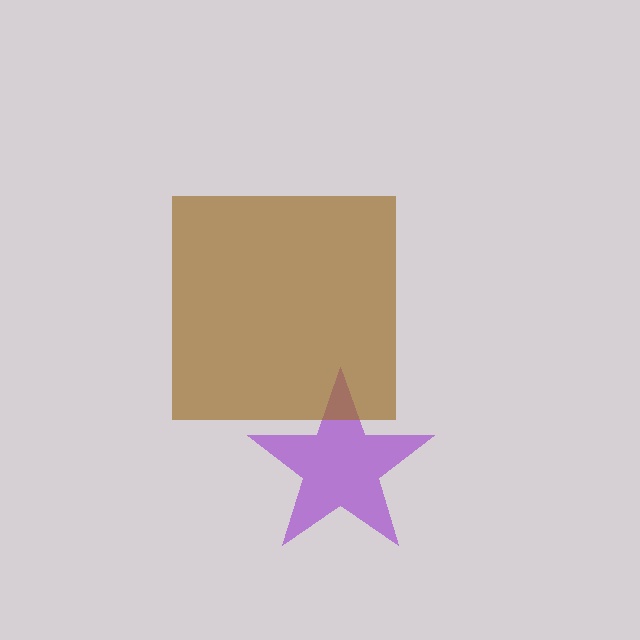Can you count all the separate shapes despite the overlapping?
Yes, there are 2 separate shapes.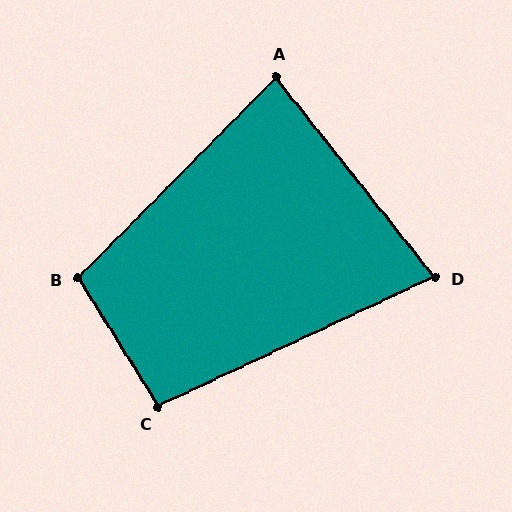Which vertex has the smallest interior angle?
D, at approximately 77 degrees.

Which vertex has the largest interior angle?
B, at approximately 103 degrees.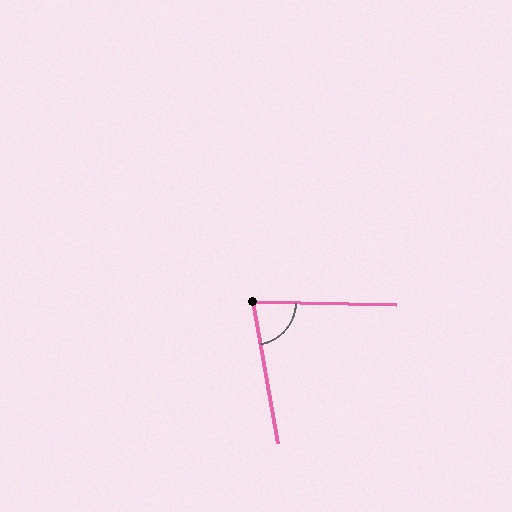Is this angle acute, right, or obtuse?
It is acute.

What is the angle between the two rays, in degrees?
Approximately 79 degrees.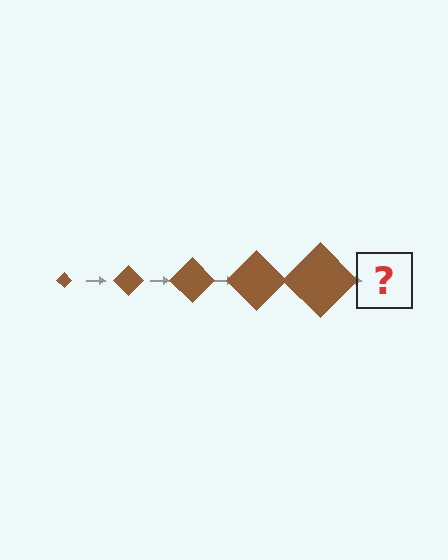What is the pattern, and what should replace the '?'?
The pattern is that the diamond gets progressively larger each step. The '?' should be a brown diamond, larger than the previous one.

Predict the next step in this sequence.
The next step is a brown diamond, larger than the previous one.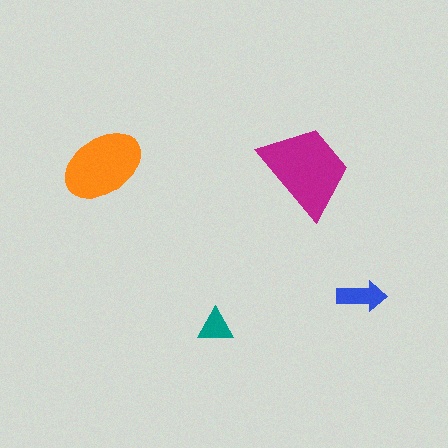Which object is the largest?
The magenta trapezoid.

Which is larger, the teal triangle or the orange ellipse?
The orange ellipse.